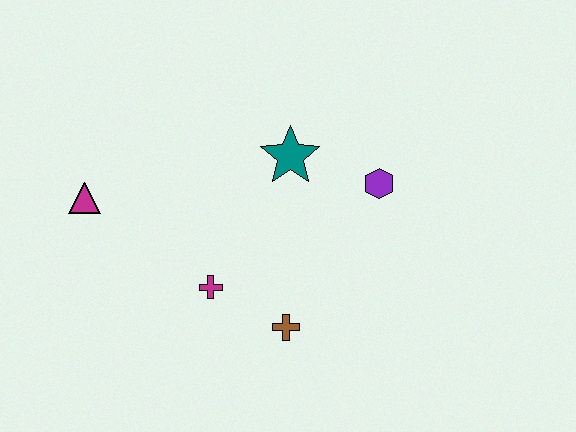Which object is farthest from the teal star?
The magenta triangle is farthest from the teal star.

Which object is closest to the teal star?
The purple hexagon is closest to the teal star.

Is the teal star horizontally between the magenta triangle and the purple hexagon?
Yes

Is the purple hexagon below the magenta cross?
No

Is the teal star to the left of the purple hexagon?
Yes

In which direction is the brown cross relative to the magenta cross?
The brown cross is to the right of the magenta cross.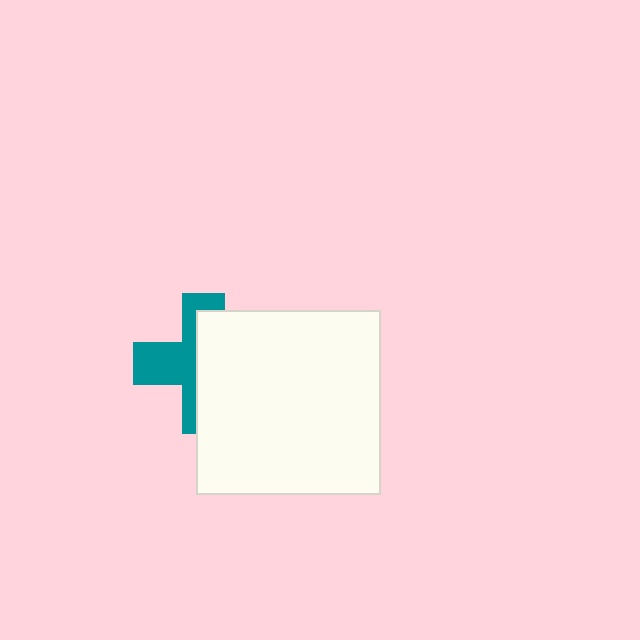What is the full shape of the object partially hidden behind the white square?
The partially hidden object is a teal cross.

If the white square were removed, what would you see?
You would see the complete teal cross.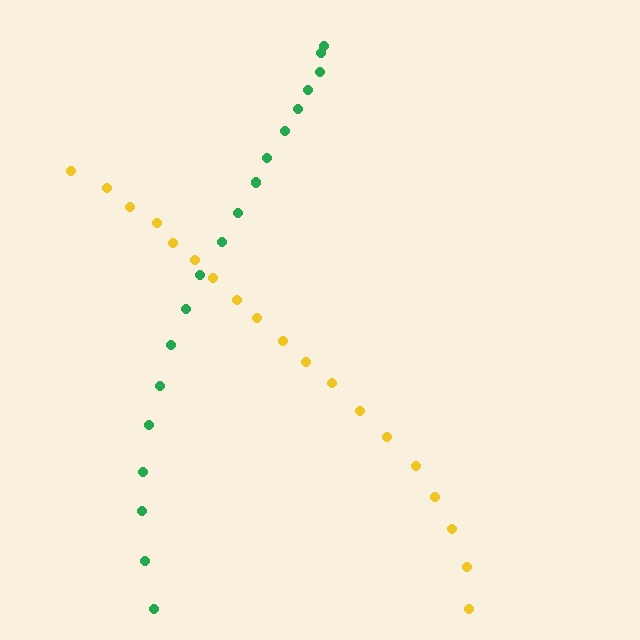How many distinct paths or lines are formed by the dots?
There are 2 distinct paths.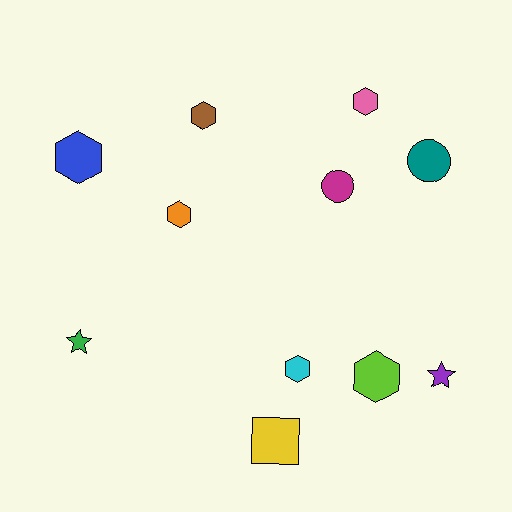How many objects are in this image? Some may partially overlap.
There are 11 objects.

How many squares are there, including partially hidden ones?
There is 1 square.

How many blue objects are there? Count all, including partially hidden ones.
There is 1 blue object.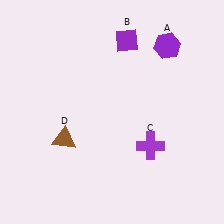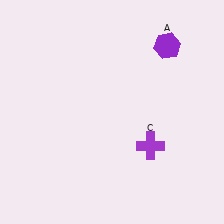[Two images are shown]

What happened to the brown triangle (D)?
The brown triangle (D) was removed in Image 2. It was in the bottom-left area of Image 1.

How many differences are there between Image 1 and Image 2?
There are 2 differences between the two images.